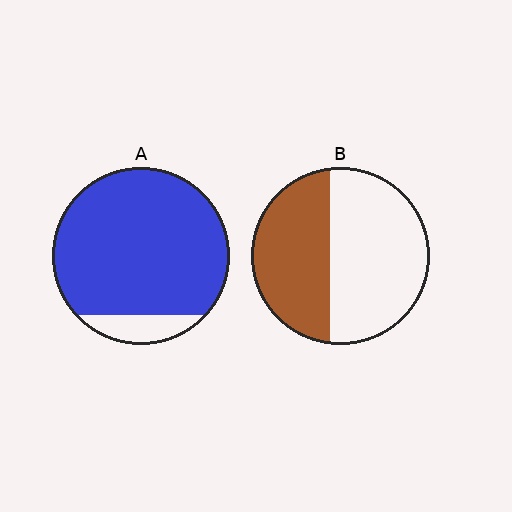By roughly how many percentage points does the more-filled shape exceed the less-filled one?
By roughly 45 percentage points (A over B).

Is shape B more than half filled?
No.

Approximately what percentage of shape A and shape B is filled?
A is approximately 90% and B is approximately 45%.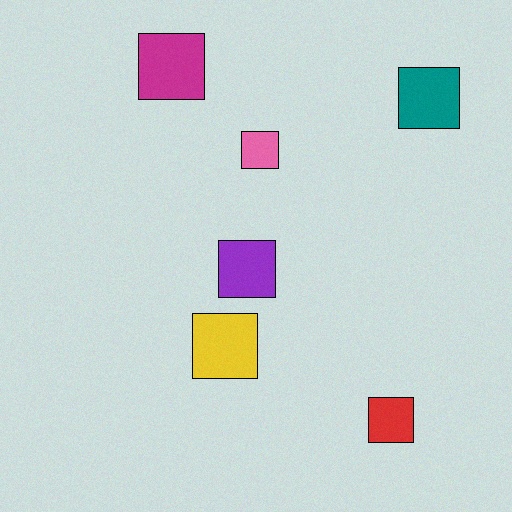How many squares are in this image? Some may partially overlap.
There are 6 squares.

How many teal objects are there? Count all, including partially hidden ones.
There is 1 teal object.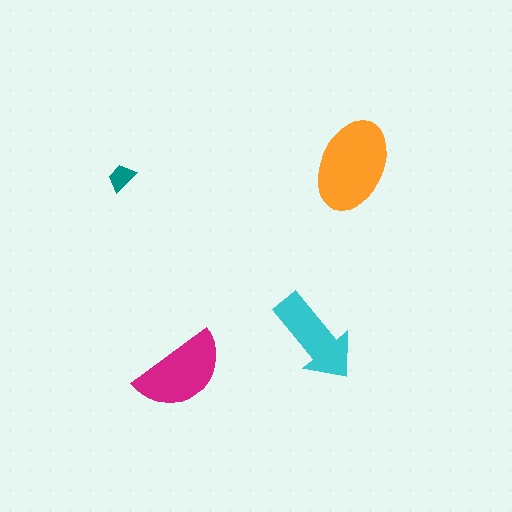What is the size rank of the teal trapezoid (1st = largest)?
4th.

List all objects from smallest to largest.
The teal trapezoid, the cyan arrow, the magenta semicircle, the orange ellipse.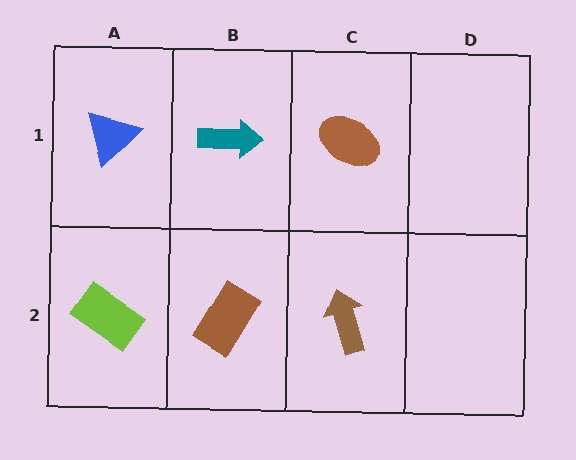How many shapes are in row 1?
3 shapes.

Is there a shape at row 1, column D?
No, that cell is empty.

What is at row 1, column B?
A teal arrow.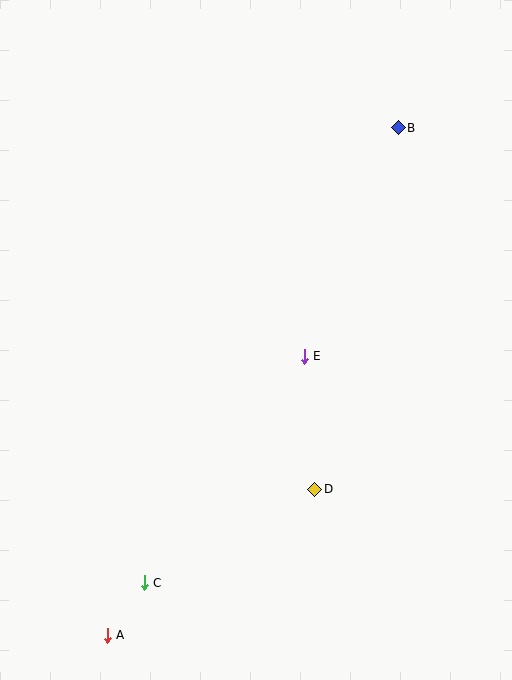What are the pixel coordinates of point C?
Point C is at (144, 583).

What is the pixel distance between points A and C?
The distance between A and C is 64 pixels.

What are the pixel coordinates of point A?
Point A is at (107, 635).